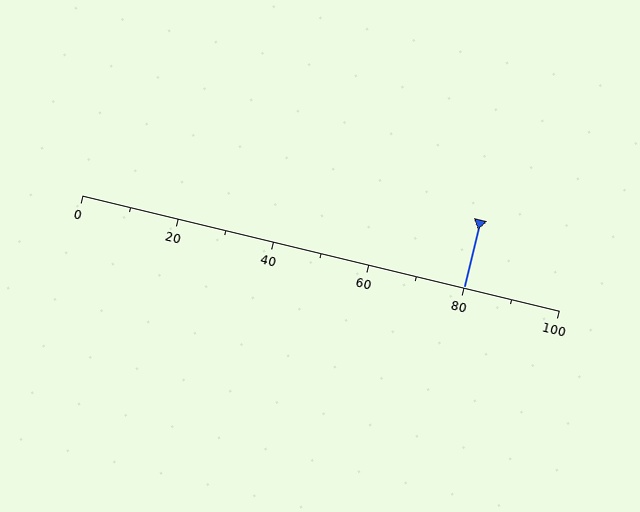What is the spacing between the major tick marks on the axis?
The major ticks are spaced 20 apart.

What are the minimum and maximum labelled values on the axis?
The axis runs from 0 to 100.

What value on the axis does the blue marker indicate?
The marker indicates approximately 80.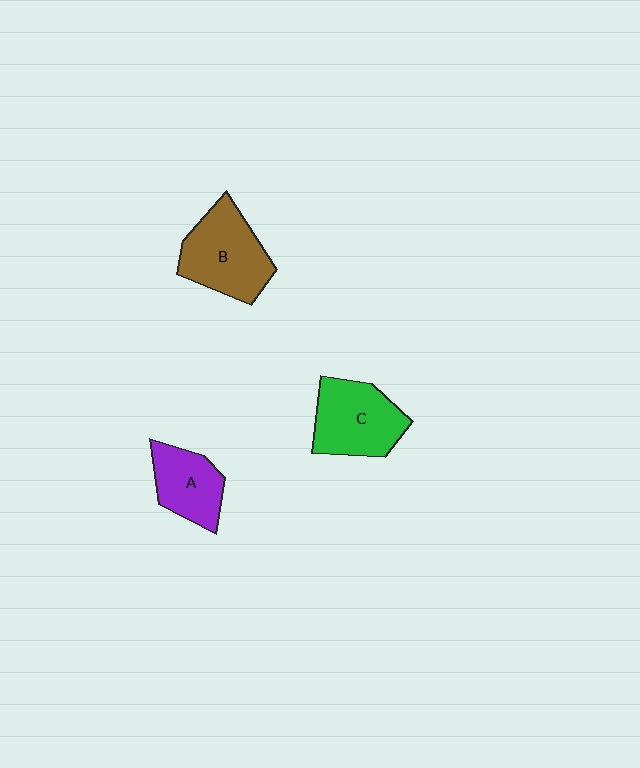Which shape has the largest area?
Shape B (brown).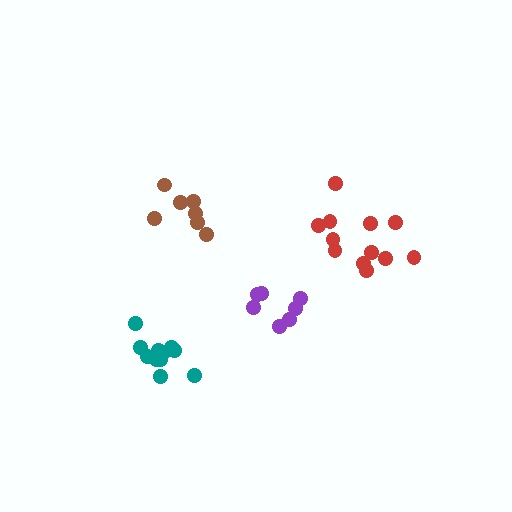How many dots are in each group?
Group 1: 7 dots, Group 2: 12 dots, Group 3: 7 dots, Group 4: 11 dots (37 total).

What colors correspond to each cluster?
The clusters are colored: brown, red, purple, teal.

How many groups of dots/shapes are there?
There are 4 groups.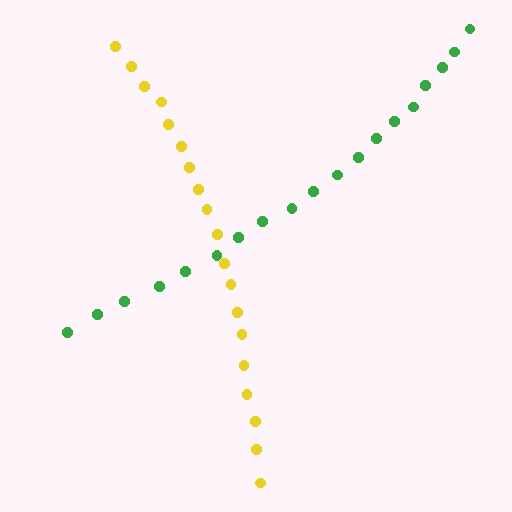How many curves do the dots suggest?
There are 2 distinct paths.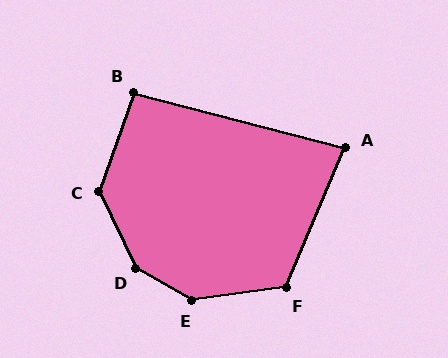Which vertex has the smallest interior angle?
A, at approximately 82 degrees.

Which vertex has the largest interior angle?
D, at approximately 145 degrees.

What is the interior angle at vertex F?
Approximately 120 degrees (obtuse).